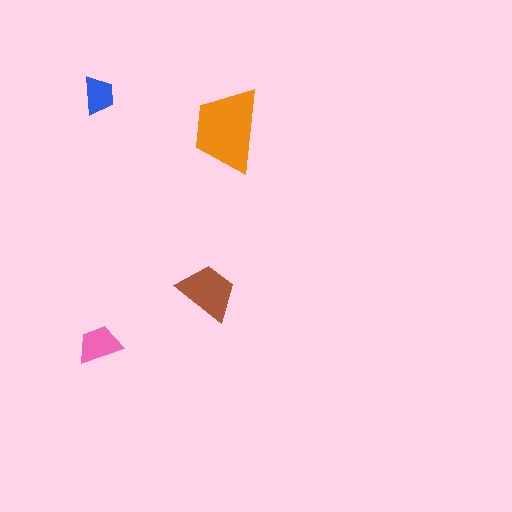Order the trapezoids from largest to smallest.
the orange one, the brown one, the pink one, the blue one.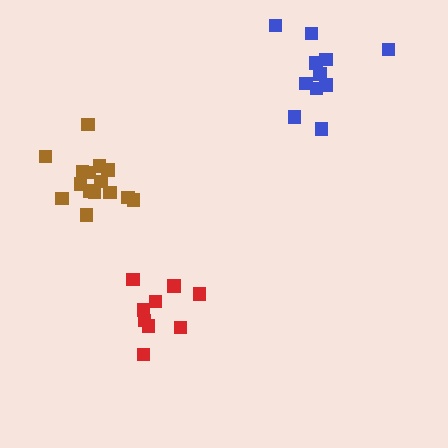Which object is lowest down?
The red cluster is bottommost.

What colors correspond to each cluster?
The clusters are colored: red, brown, blue.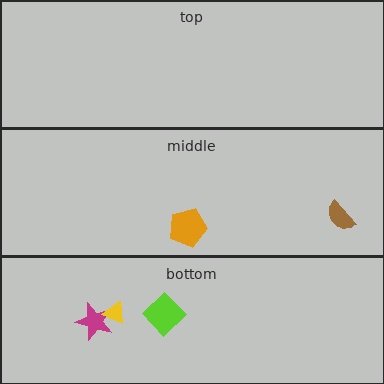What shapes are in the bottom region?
The magenta star, the yellow triangle, the lime diamond.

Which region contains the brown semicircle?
The middle region.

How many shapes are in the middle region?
2.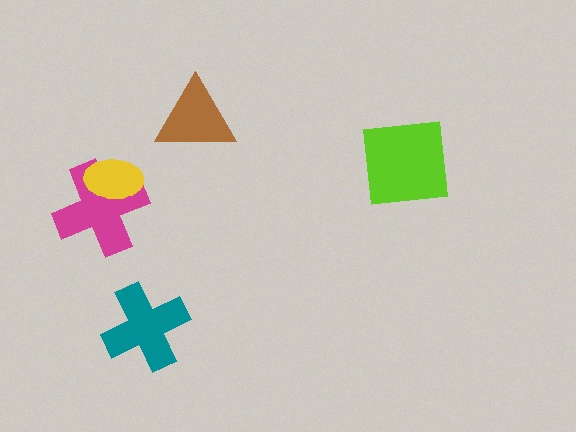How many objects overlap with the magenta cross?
1 object overlaps with the magenta cross.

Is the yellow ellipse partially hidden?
No, no other shape covers it.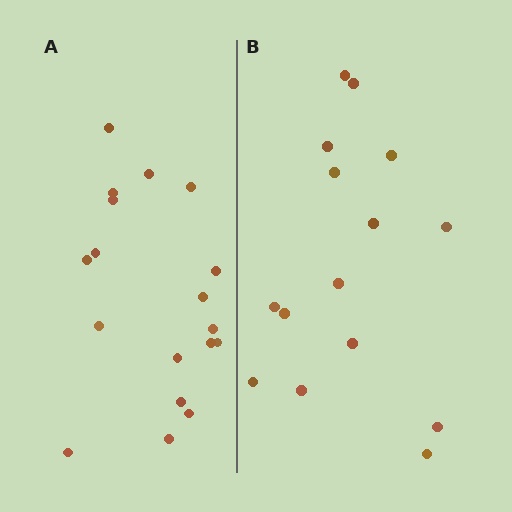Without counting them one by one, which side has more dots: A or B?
Region A (the left region) has more dots.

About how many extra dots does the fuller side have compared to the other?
Region A has just a few more — roughly 2 or 3 more dots than region B.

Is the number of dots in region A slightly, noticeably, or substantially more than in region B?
Region A has only slightly more — the two regions are fairly close. The ratio is roughly 1.2 to 1.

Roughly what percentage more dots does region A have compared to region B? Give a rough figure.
About 20% more.